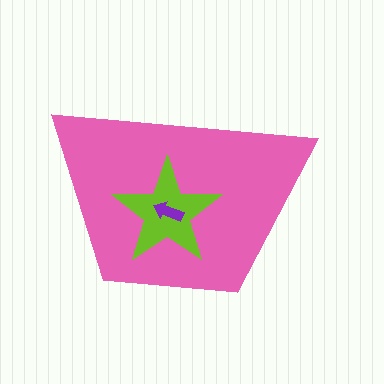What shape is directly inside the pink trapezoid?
The lime star.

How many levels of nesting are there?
3.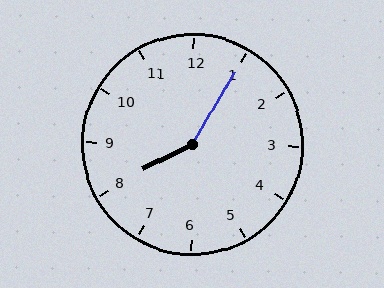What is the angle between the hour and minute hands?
Approximately 148 degrees.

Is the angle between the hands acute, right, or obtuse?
It is obtuse.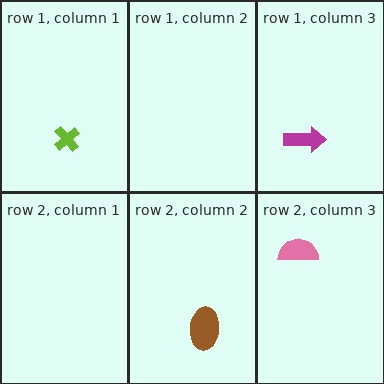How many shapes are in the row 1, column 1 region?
1.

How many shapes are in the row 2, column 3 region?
1.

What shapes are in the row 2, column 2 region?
The brown ellipse.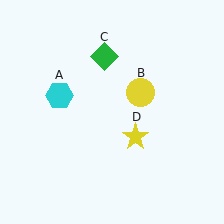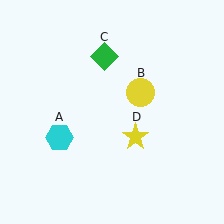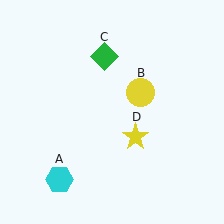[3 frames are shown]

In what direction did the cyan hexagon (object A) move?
The cyan hexagon (object A) moved down.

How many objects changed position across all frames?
1 object changed position: cyan hexagon (object A).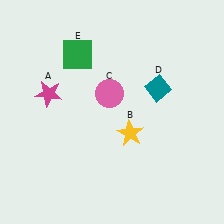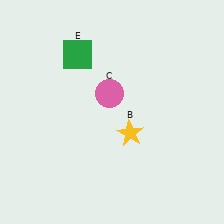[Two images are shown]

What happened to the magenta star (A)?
The magenta star (A) was removed in Image 2. It was in the top-left area of Image 1.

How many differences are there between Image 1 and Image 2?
There are 2 differences between the two images.